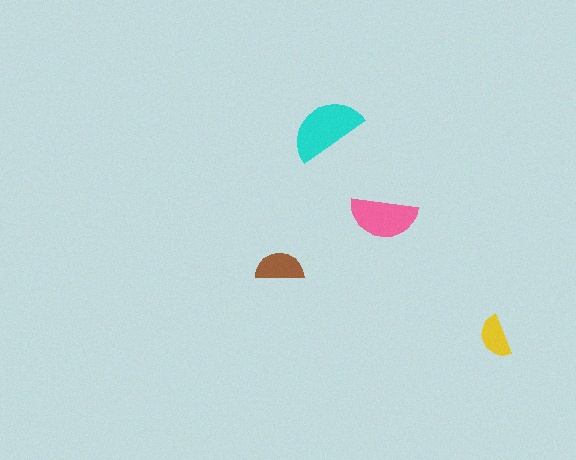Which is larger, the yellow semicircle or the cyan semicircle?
The cyan one.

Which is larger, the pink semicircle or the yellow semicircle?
The pink one.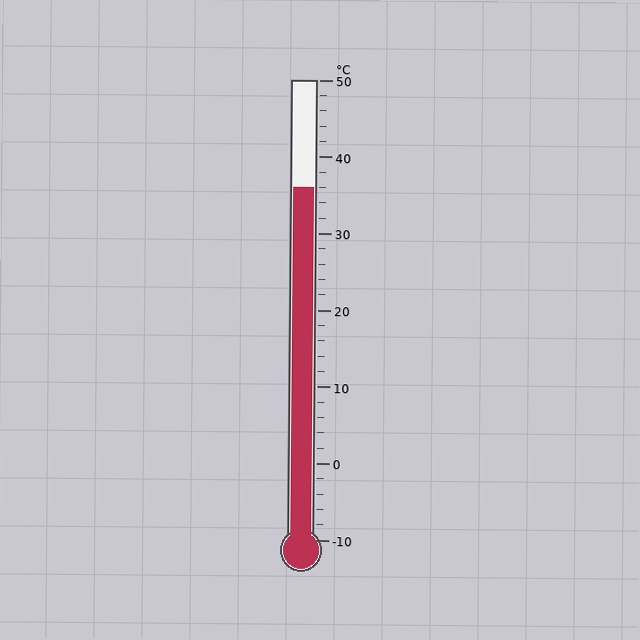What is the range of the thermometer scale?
The thermometer scale ranges from -10°C to 50°C.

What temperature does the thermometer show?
The thermometer shows approximately 36°C.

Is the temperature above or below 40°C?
The temperature is below 40°C.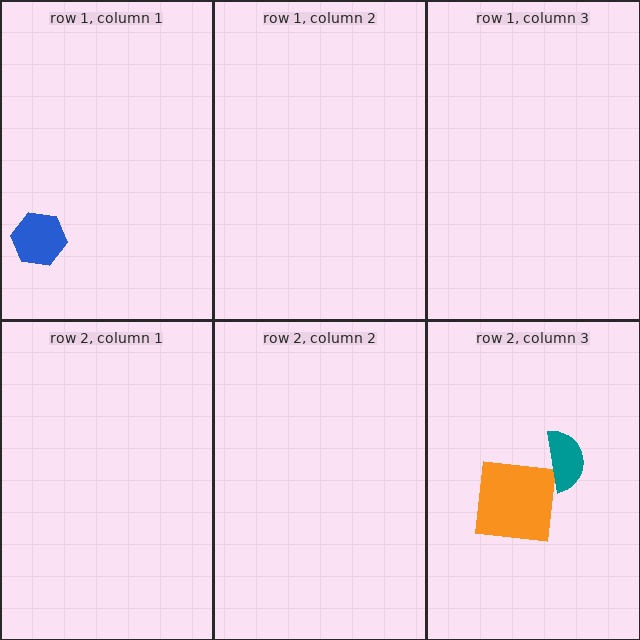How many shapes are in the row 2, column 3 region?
2.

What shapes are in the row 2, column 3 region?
The orange square, the teal semicircle.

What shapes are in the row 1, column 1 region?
The blue hexagon.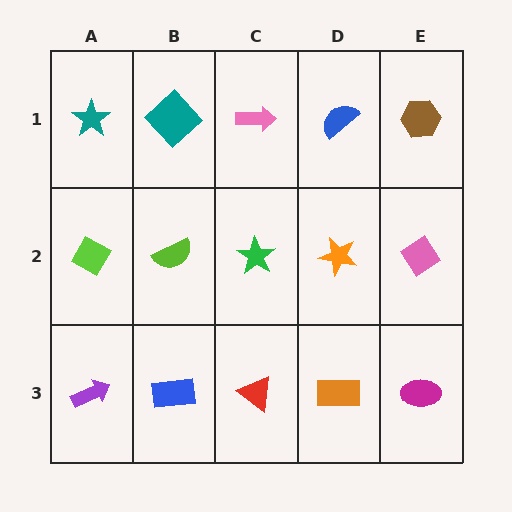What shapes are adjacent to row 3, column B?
A lime semicircle (row 2, column B), a purple arrow (row 3, column A), a red triangle (row 3, column C).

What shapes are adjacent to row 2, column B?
A teal diamond (row 1, column B), a blue rectangle (row 3, column B), a lime diamond (row 2, column A), a green star (row 2, column C).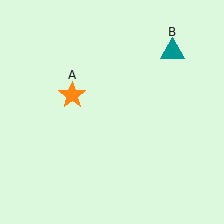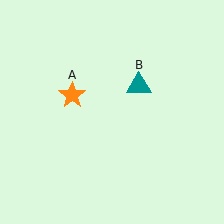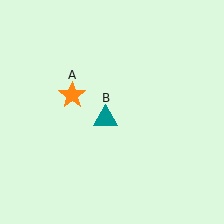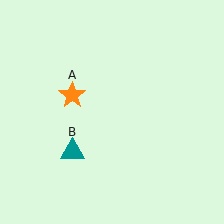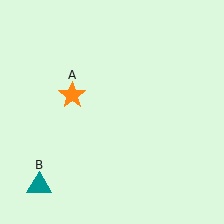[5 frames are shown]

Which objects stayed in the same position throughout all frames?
Orange star (object A) remained stationary.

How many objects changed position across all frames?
1 object changed position: teal triangle (object B).